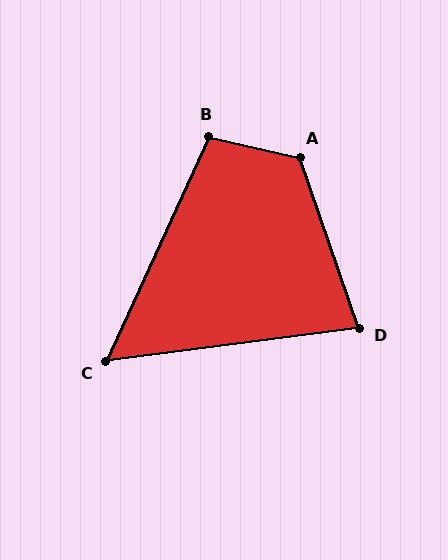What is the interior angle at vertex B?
Approximately 102 degrees (obtuse).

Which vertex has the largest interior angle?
A, at approximately 122 degrees.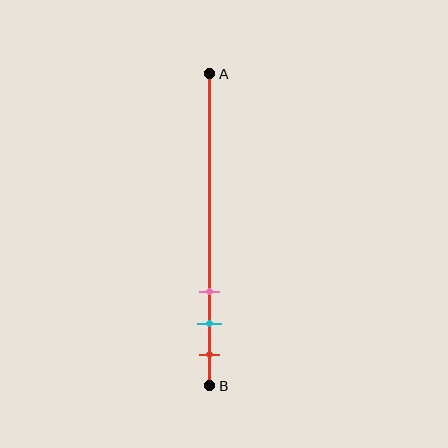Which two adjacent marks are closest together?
The cyan and red marks are the closest adjacent pair.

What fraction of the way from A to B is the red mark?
The red mark is approximately 90% (0.9) of the way from A to B.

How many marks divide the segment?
There are 3 marks dividing the segment.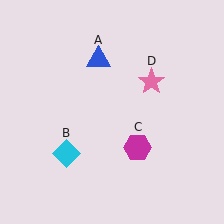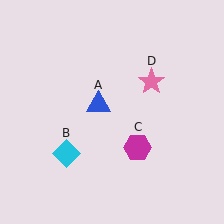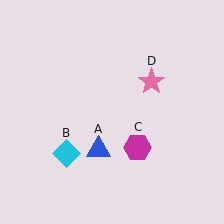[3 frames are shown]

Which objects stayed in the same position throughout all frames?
Cyan diamond (object B) and magenta hexagon (object C) and pink star (object D) remained stationary.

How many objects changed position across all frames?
1 object changed position: blue triangle (object A).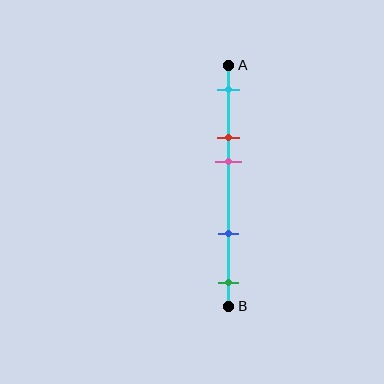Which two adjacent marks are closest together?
The red and pink marks are the closest adjacent pair.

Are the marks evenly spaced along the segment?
No, the marks are not evenly spaced.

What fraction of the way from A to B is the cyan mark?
The cyan mark is approximately 10% (0.1) of the way from A to B.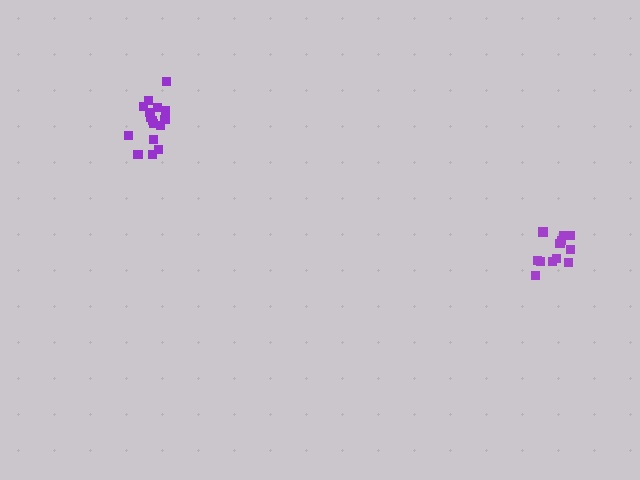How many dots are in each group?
Group 1: 12 dots, Group 2: 17 dots (29 total).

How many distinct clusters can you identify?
There are 2 distinct clusters.